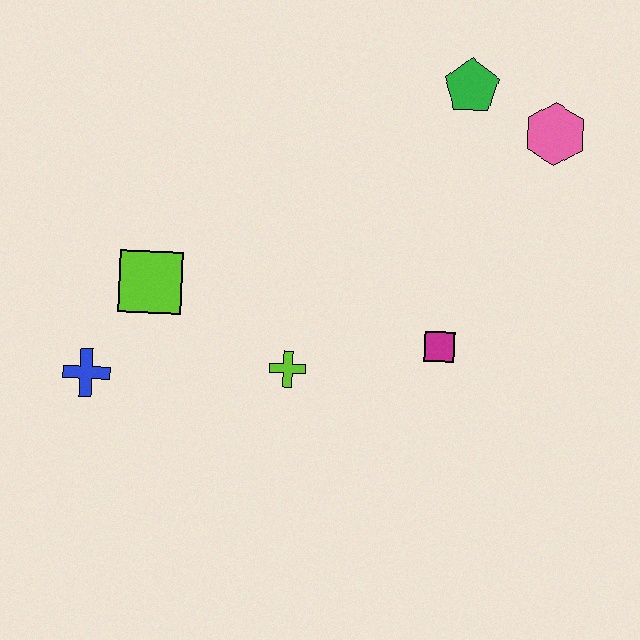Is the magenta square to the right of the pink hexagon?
No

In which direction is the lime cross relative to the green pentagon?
The lime cross is below the green pentagon.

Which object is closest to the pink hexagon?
The green pentagon is closest to the pink hexagon.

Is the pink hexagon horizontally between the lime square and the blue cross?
No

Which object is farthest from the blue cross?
The pink hexagon is farthest from the blue cross.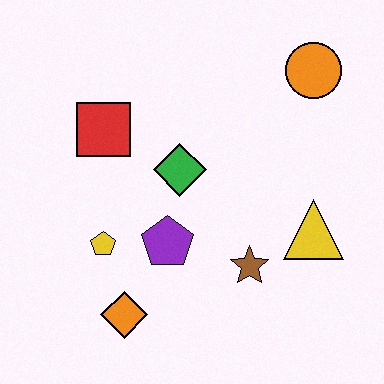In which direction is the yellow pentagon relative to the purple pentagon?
The yellow pentagon is to the left of the purple pentagon.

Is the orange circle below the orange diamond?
No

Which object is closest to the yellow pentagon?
The purple pentagon is closest to the yellow pentagon.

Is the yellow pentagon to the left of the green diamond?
Yes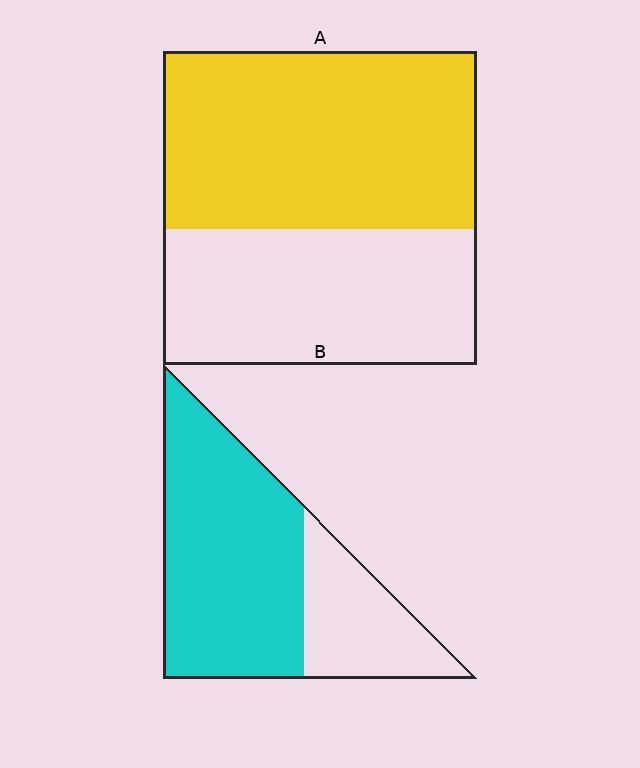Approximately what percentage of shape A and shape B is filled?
A is approximately 55% and B is approximately 70%.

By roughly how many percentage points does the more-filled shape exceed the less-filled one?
By roughly 15 percentage points (B over A).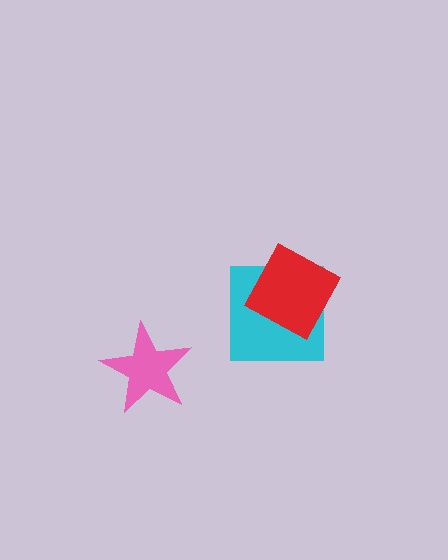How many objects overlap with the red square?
1 object overlaps with the red square.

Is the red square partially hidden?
No, no other shape covers it.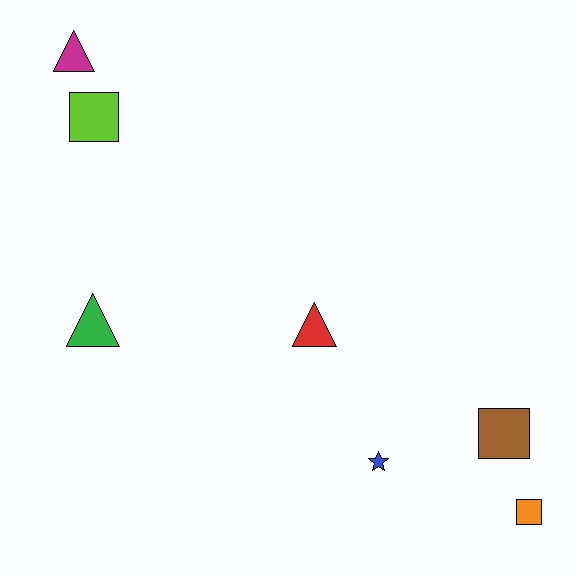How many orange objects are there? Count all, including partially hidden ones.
There is 1 orange object.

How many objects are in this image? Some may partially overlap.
There are 7 objects.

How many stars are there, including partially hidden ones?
There is 1 star.